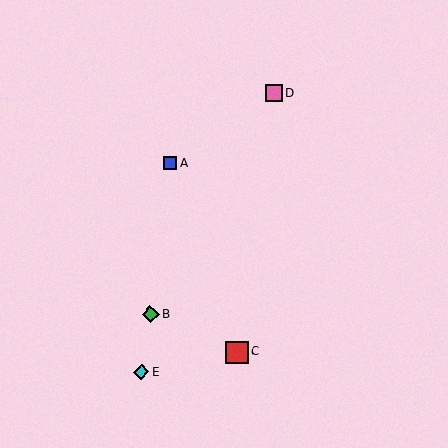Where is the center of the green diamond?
The center of the green diamond is at (151, 314).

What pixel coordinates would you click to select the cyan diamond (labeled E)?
Click at (141, 372) to select the cyan diamond E.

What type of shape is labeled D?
Shape D is a pink square.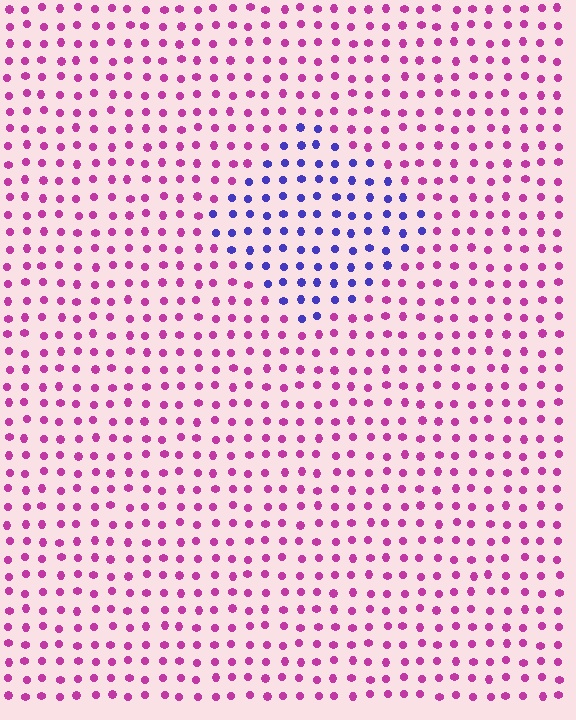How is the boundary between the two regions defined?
The boundary is defined purely by a slight shift in hue (about 67 degrees). Spacing, size, and orientation are identical on both sides.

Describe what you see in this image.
The image is filled with small magenta elements in a uniform arrangement. A diamond-shaped region is visible where the elements are tinted to a slightly different hue, forming a subtle color boundary.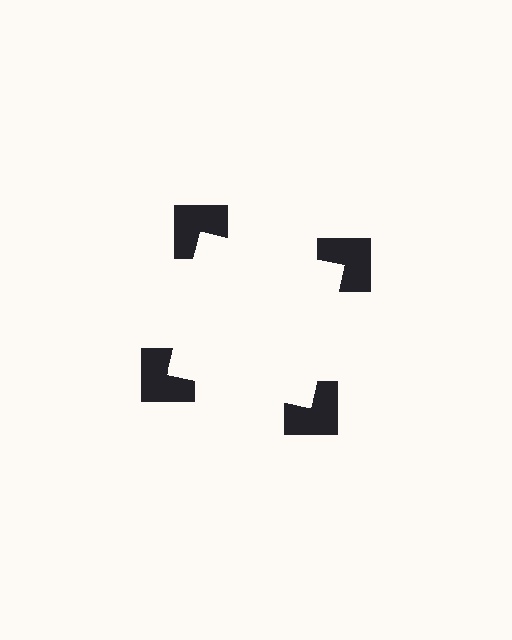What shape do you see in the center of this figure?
An illusory square — its edges are inferred from the aligned wedge cuts in the notched squares, not physically drawn.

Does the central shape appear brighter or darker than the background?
It typically appears slightly brighter than the background, even though no actual brightness change is drawn.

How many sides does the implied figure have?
4 sides.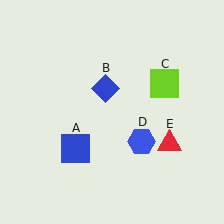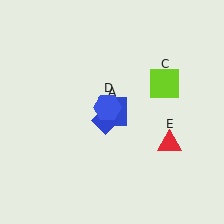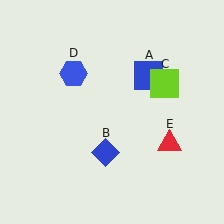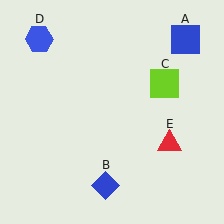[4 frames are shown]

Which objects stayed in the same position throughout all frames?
Lime square (object C) and red triangle (object E) remained stationary.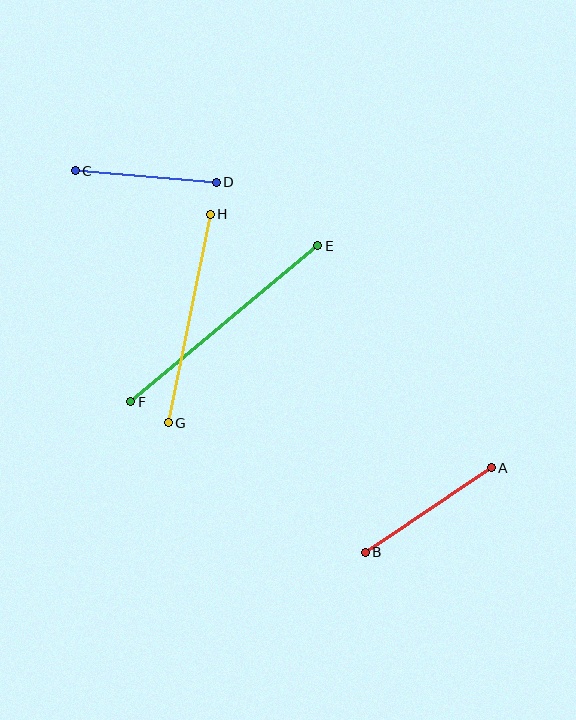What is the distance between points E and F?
The distance is approximately 243 pixels.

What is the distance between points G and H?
The distance is approximately 213 pixels.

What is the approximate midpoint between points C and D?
The midpoint is at approximately (146, 177) pixels.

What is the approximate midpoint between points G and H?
The midpoint is at approximately (189, 319) pixels.